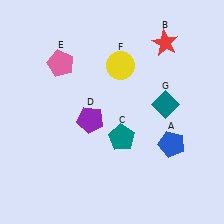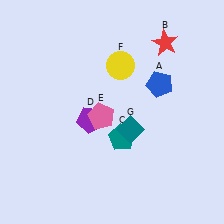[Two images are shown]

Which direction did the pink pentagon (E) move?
The pink pentagon (E) moved down.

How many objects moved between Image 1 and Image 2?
3 objects moved between the two images.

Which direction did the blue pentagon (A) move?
The blue pentagon (A) moved up.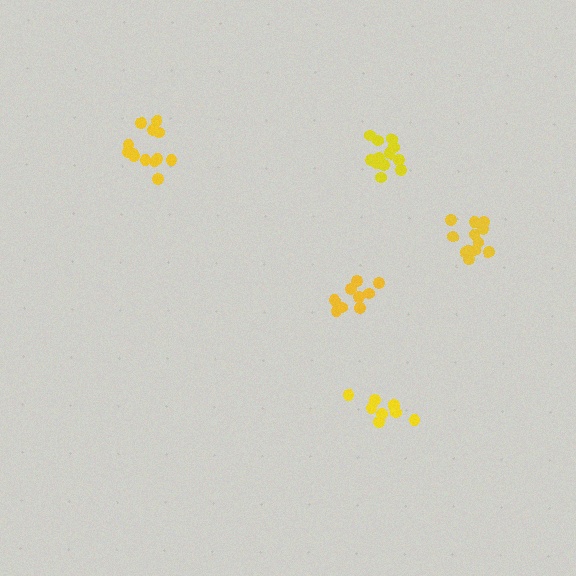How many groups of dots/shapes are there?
There are 5 groups.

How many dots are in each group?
Group 1: 9 dots, Group 2: 12 dots, Group 3: 13 dots, Group 4: 12 dots, Group 5: 10 dots (56 total).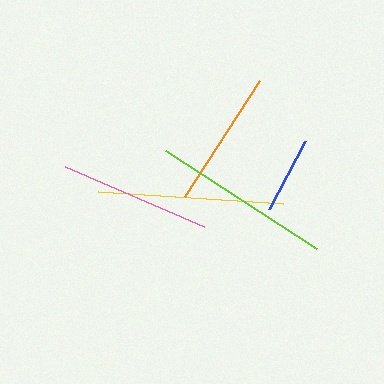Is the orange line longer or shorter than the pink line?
The pink line is longer than the orange line.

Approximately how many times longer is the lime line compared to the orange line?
The lime line is approximately 1.3 times the length of the orange line.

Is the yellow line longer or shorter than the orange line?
The yellow line is longer than the orange line.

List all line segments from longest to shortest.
From longest to shortest: yellow, lime, pink, orange, blue.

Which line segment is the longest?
The yellow line is the longest at approximately 186 pixels.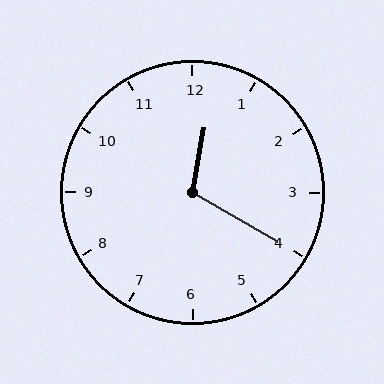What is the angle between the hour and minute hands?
Approximately 110 degrees.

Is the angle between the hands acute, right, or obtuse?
It is obtuse.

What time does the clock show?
12:20.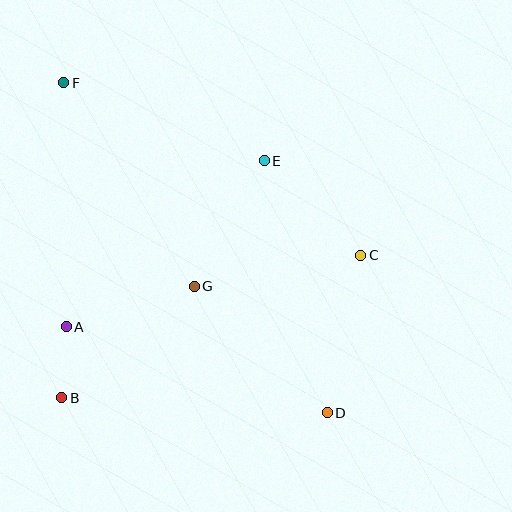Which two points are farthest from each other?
Points D and F are farthest from each other.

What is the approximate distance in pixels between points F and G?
The distance between F and G is approximately 242 pixels.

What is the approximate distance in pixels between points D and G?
The distance between D and G is approximately 183 pixels.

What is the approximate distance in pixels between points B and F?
The distance between B and F is approximately 315 pixels.